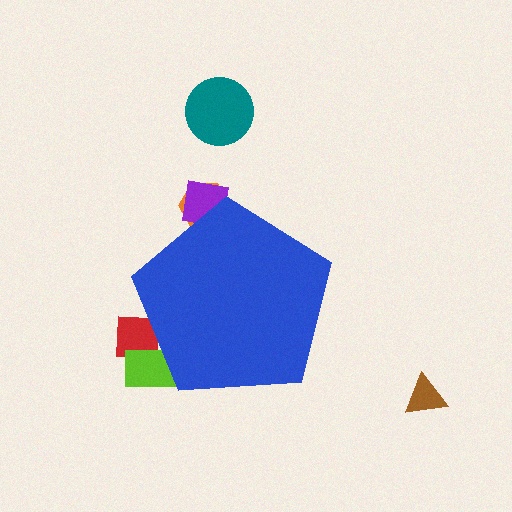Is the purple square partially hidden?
Yes, the purple square is partially hidden behind the blue pentagon.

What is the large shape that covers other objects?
A blue pentagon.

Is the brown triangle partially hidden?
No, the brown triangle is fully visible.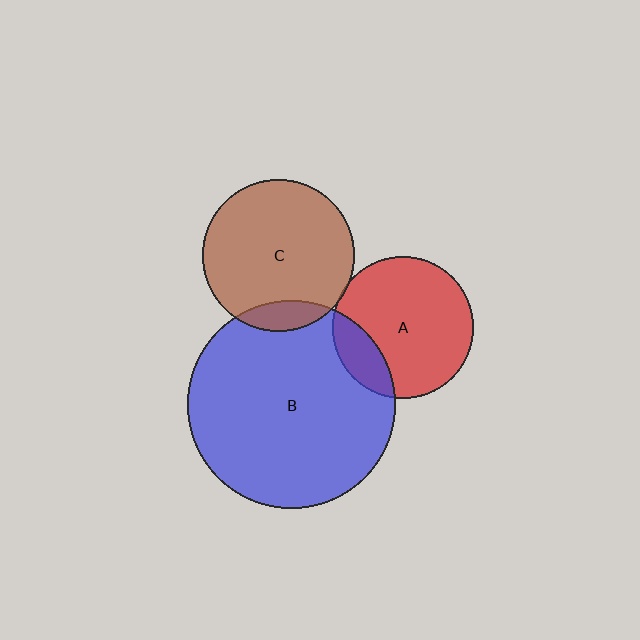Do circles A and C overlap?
Yes.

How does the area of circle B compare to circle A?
Approximately 2.2 times.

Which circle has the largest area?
Circle B (blue).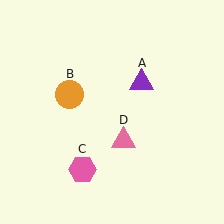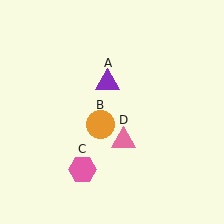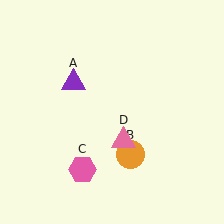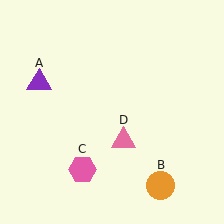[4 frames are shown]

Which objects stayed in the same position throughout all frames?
Pink hexagon (object C) and pink triangle (object D) remained stationary.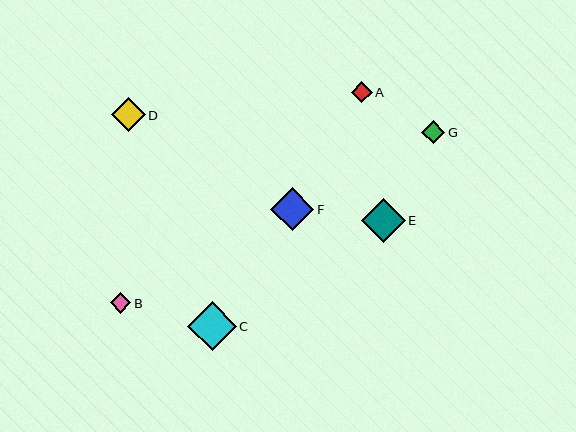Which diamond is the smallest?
Diamond B is the smallest with a size of approximately 20 pixels.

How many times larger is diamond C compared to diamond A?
Diamond C is approximately 2.3 times the size of diamond A.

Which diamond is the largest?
Diamond C is the largest with a size of approximately 49 pixels.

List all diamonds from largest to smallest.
From largest to smallest: C, E, F, D, G, A, B.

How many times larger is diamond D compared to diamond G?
Diamond D is approximately 1.4 times the size of diamond G.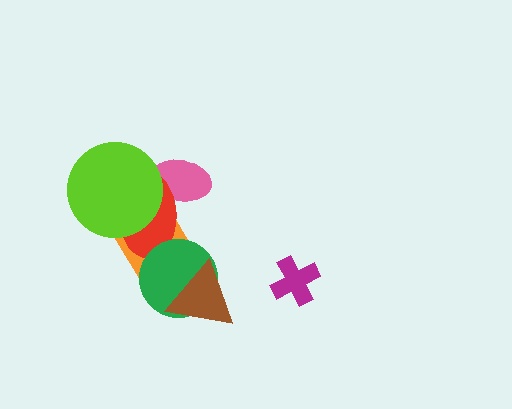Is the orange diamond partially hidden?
Yes, it is partially covered by another shape.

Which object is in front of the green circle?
The brown triangle is in front of the green circle.